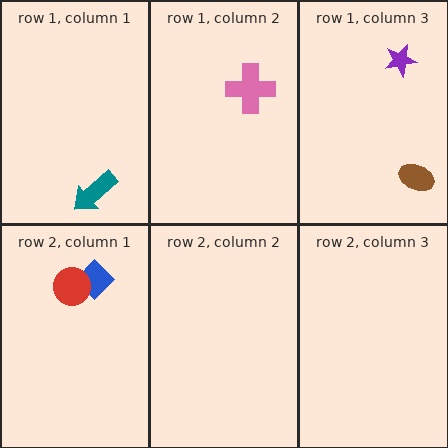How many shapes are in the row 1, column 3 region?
2.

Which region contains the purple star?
The row 1, column 3 region.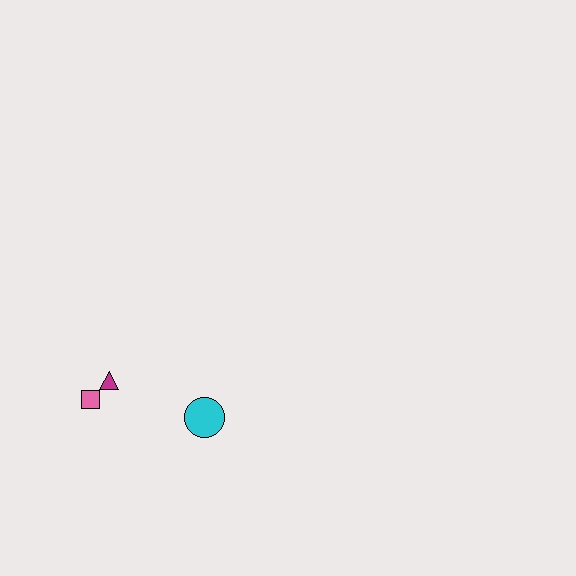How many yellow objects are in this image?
There are no yellow objects.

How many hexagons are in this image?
There are no hexagons.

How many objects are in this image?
There are 3 objects.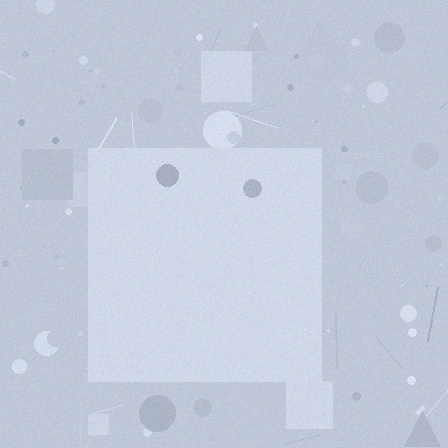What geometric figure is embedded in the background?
A square is embedded in the background.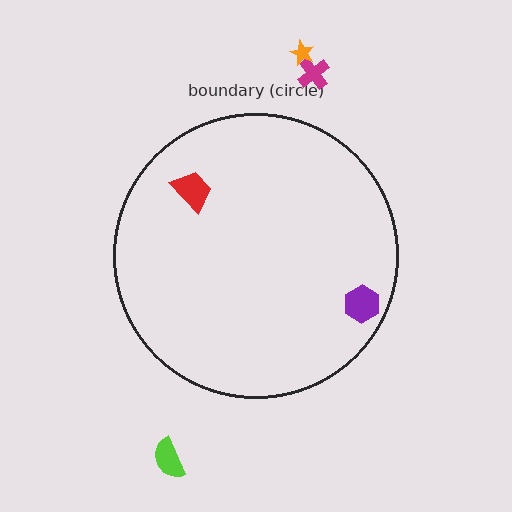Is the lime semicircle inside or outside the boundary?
Outside.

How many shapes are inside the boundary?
2 inside, 3 outside.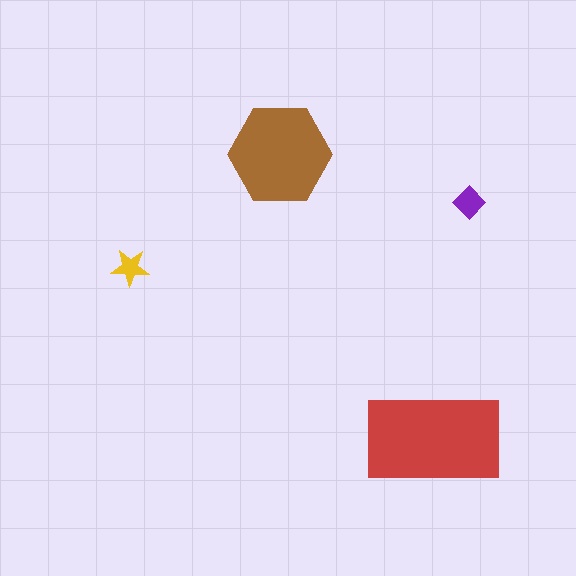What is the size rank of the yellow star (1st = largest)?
4th.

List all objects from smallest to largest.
The yellow star, the purple diamond, the brown hexagon, the red rectangle.